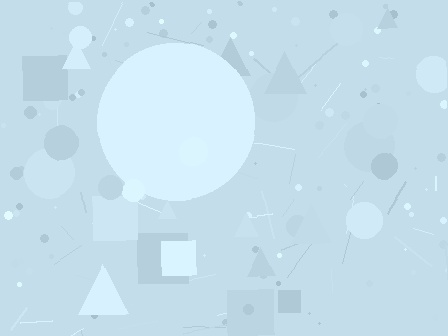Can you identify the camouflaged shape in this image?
The camouflaged shape is a circle.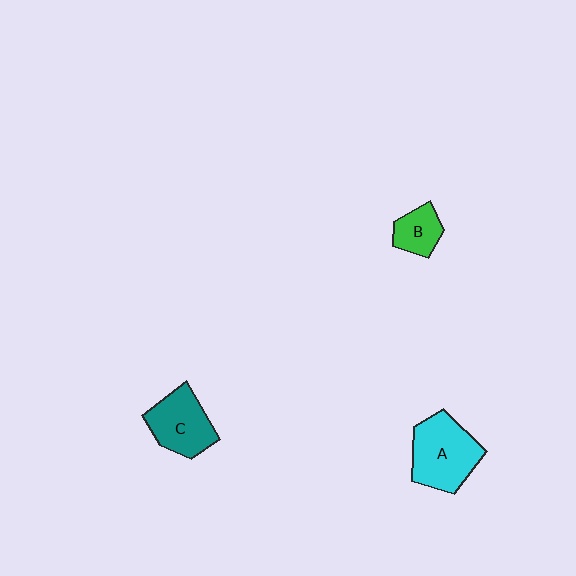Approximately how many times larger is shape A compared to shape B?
Approximately 2.2 times.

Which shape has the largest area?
Shape A (cyan).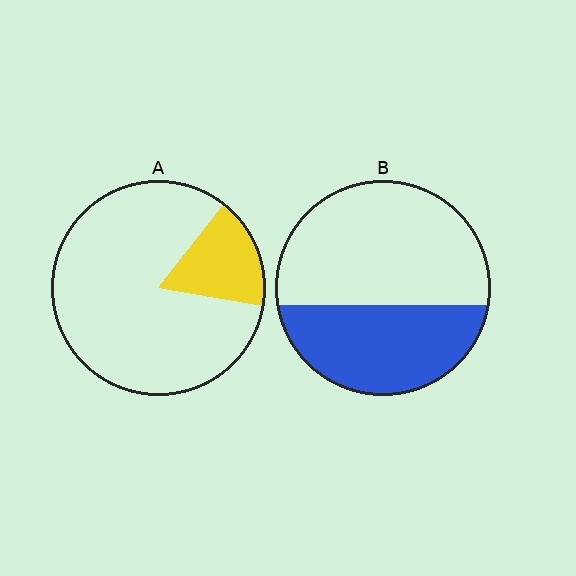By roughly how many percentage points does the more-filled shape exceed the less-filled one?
By roughly 25 percentage points (B over A).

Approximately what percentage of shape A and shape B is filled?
A is approximately 15% and B is approximately 40%.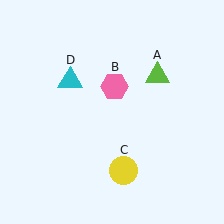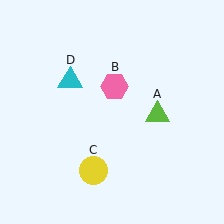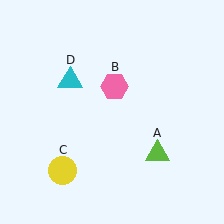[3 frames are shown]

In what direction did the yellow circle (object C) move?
The yellow circle (object C) moved left.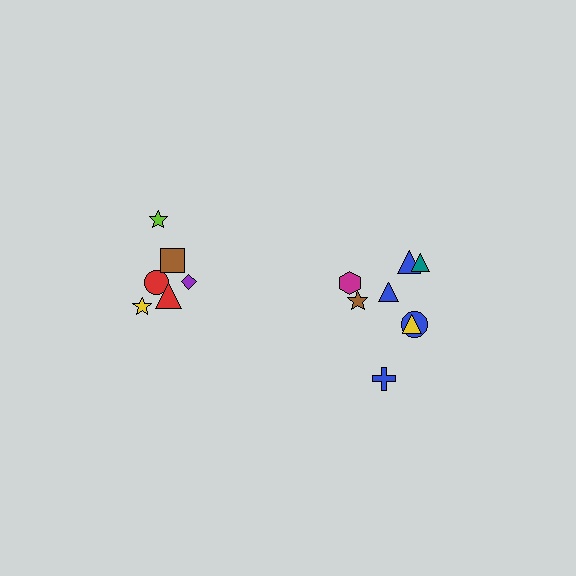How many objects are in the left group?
There are 6 objects.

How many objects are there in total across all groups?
There are 14 objects.